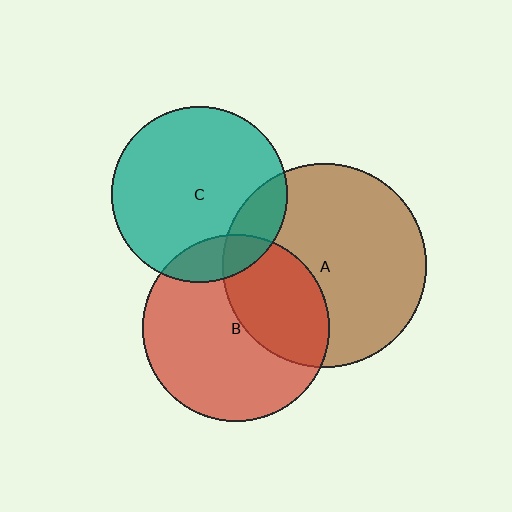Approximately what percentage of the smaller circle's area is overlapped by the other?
Approximately 15%.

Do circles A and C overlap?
Yes.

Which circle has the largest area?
Circle A (brown).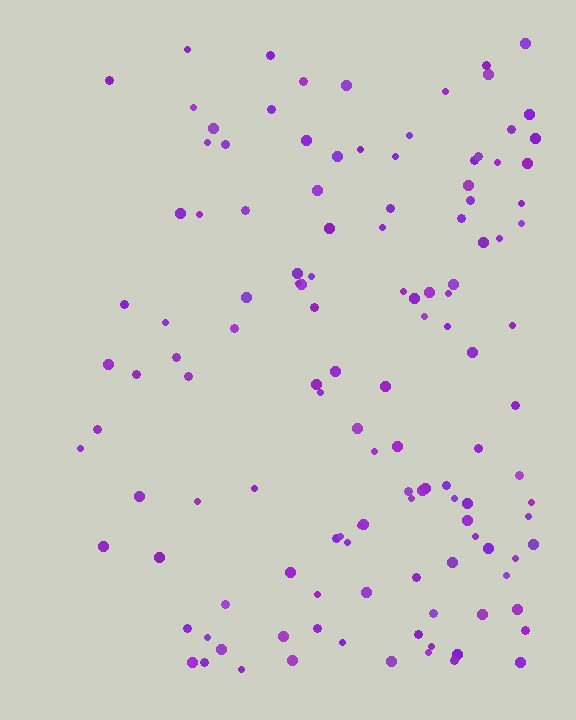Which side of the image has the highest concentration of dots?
The right.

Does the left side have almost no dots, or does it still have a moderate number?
Still a moderate number, just noticeably fewer than the right.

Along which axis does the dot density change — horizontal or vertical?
Horizontal.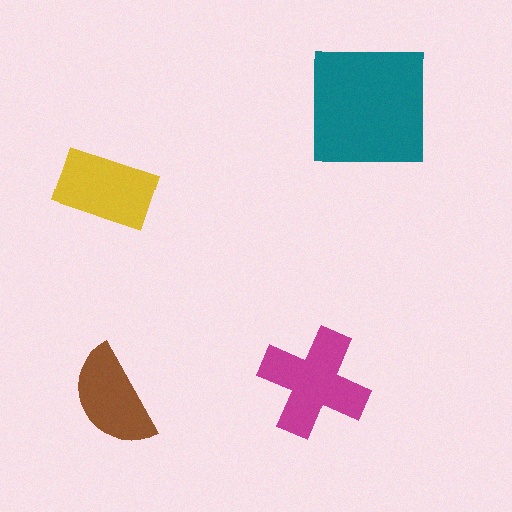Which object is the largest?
The teal square.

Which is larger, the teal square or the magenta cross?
The teal square.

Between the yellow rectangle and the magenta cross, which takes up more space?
The magenta cross.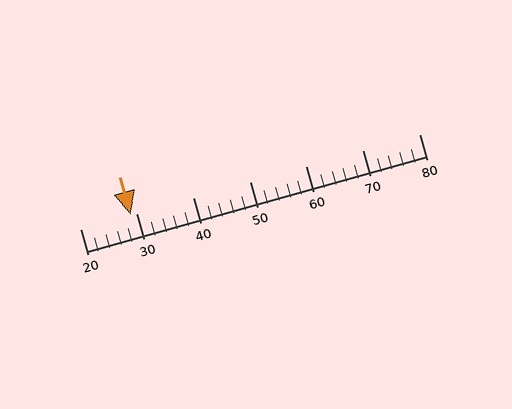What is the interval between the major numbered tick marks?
The major tick marks are spaced 10 units apart.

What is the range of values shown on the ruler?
The ruler shows values from 20 to 80.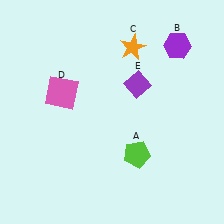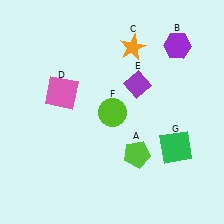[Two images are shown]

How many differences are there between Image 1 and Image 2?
There are 2 differences between the two images.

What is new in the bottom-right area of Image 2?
A green square (G) was added in the bottom-right area of Image 2.